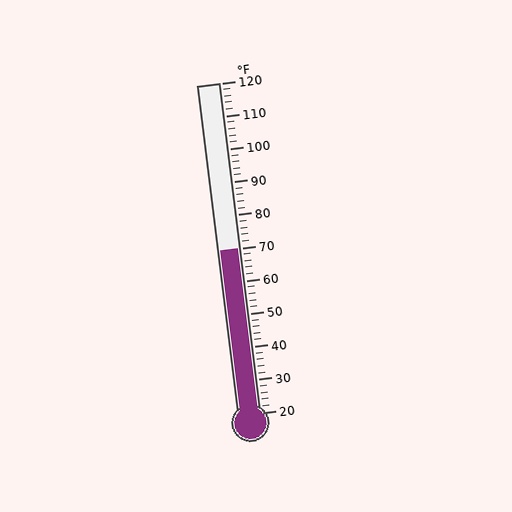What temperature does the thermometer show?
The thermometer shows approximately 70°F.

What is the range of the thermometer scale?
The thermometer scale ranges from 20°F to 120°F.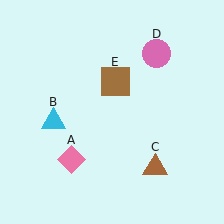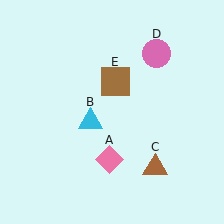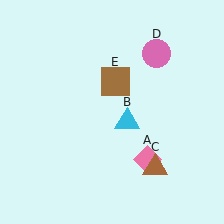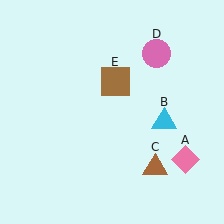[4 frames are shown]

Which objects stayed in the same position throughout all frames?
Brown triangle (object C) and pink circle (object D) and brown square (object E) remained stationary.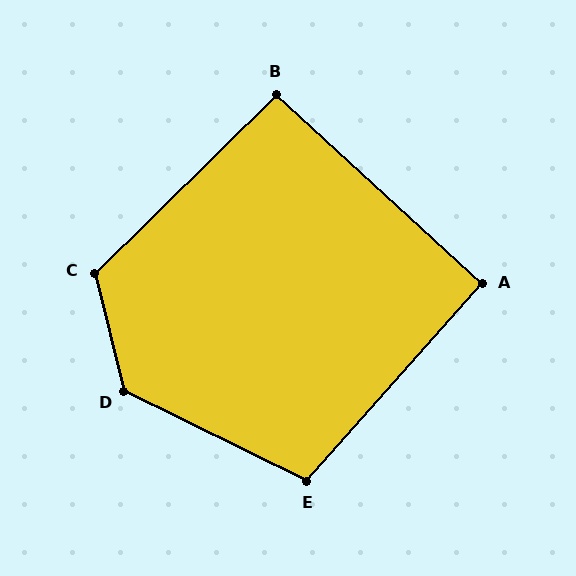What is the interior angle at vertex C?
Approximately 121 degrees (obtuse).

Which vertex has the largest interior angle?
D, at approximately 130 degrees.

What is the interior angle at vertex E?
Approximately 105 degrees (obtuse).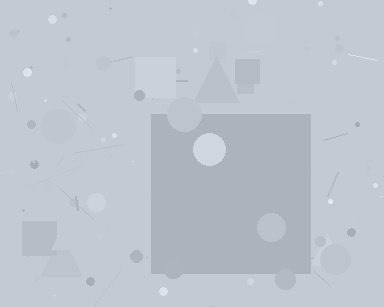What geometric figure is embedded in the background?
A square is embedded in the background.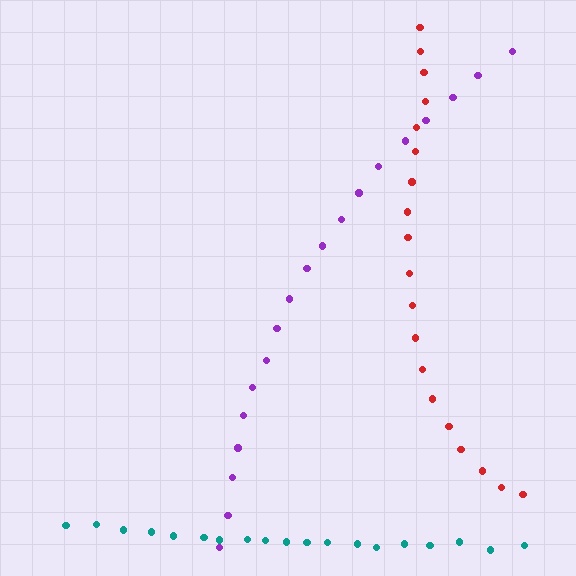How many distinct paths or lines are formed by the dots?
There are 3 distinct paths.